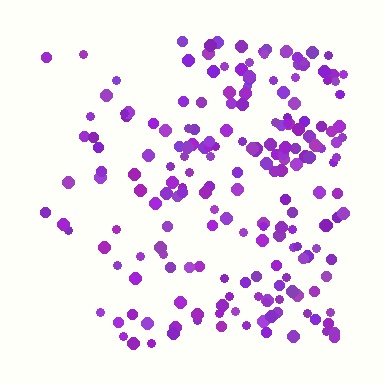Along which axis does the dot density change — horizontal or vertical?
Horizontal.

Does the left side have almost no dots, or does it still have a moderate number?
Still a moderate number, just noticeably fewer than the right.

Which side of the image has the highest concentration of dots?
The right.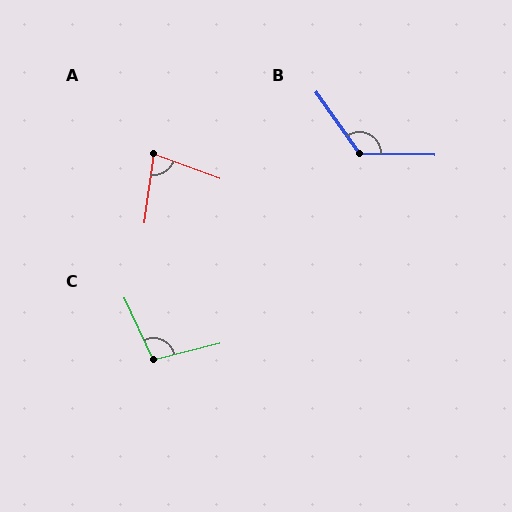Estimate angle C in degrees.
Approximately 102 degrees.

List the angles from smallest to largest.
A (78°), C (102°), B (126°).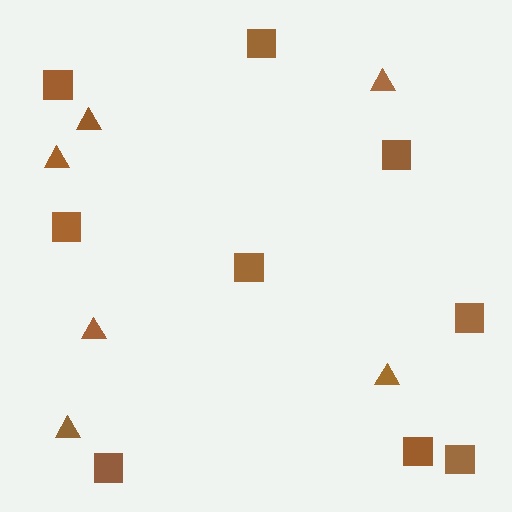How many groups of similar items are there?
There are 2 groups: one group of triangles (6) and one group of squares (9).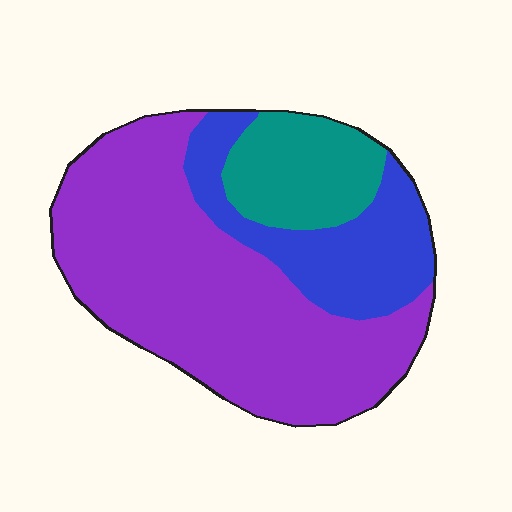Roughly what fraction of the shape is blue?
Blue takes up about one quarter (1/4) of the shape.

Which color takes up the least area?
Teal, at roughly 15%.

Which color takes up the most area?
Purple, at roughly 60%.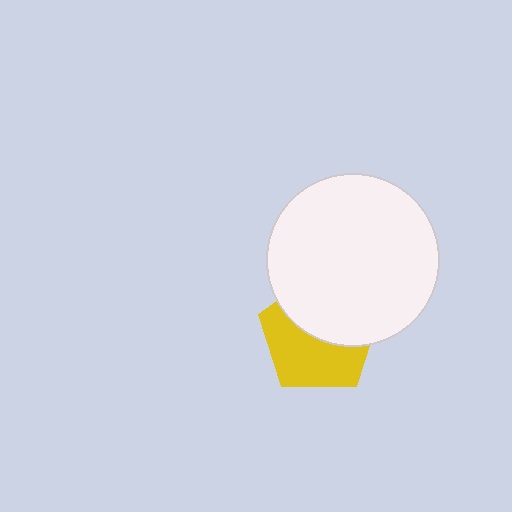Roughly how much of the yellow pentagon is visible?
About half of it is visible (roughly 52%).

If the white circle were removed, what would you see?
You would see the complete yellow pentagon.